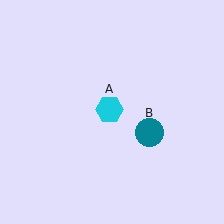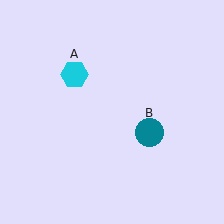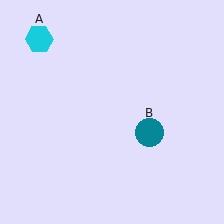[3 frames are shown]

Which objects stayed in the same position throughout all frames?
Teal circle (object B) remained stationary.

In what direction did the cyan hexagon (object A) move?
The cyan hexagon (object A) moved up and to the left.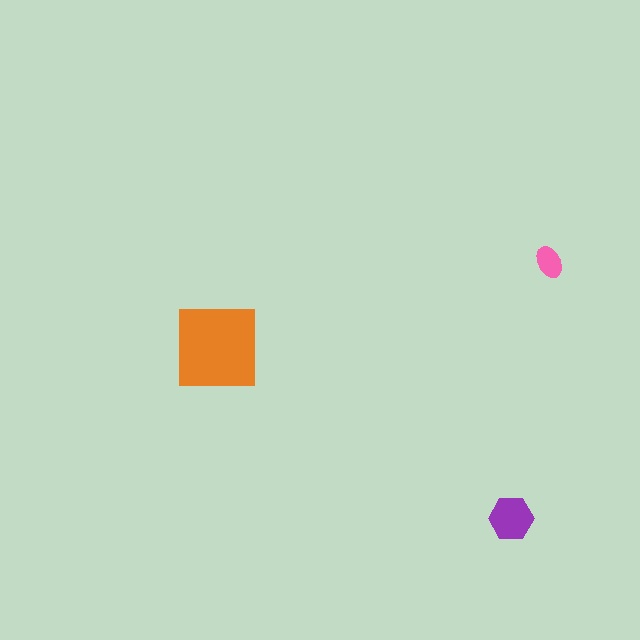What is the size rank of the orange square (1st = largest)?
1st.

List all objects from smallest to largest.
The pink ellipse, the purple hexagon, the orange square.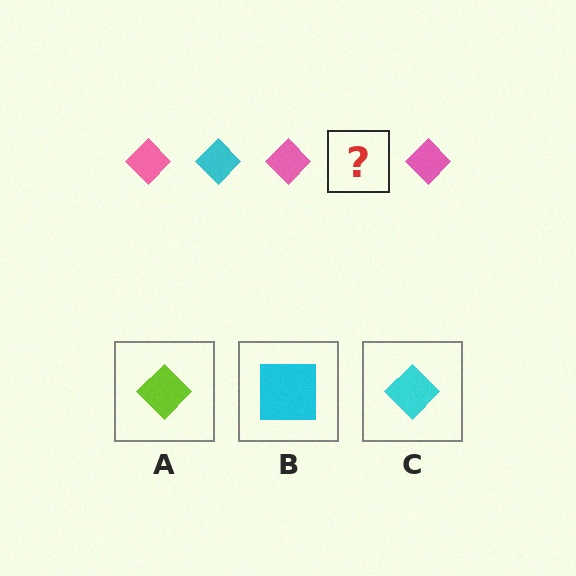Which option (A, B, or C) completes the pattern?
C.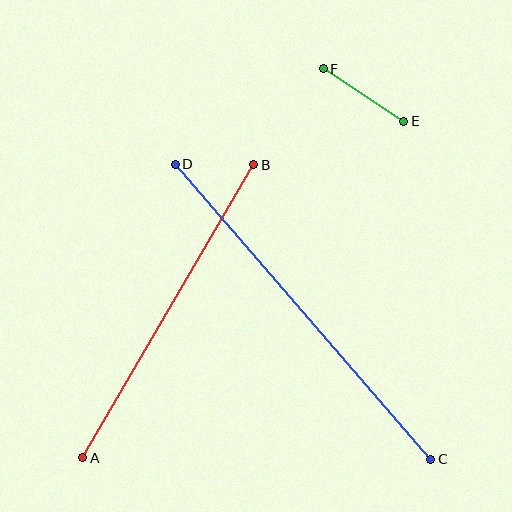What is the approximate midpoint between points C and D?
The midpoint is at approximately (303, 312) pixels.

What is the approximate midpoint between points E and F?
The midpoint is at approximately (363, 95) pixels.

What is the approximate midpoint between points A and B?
The midpoint is at approximately (168, 311) pixels.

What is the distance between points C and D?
The distance is approximately 390 pixels.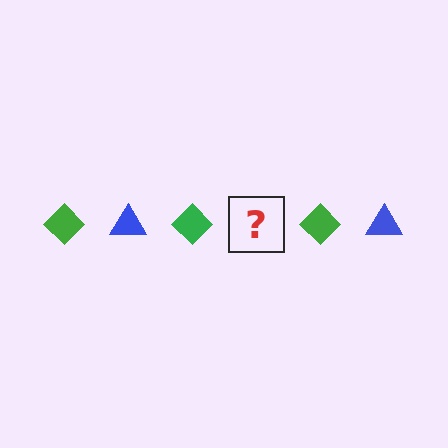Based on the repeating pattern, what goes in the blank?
The blank should be a blue triangle.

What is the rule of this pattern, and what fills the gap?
The rule is that the pattern alternates between green diamond and blue triangle. The gap should be filled with a blue triangle.